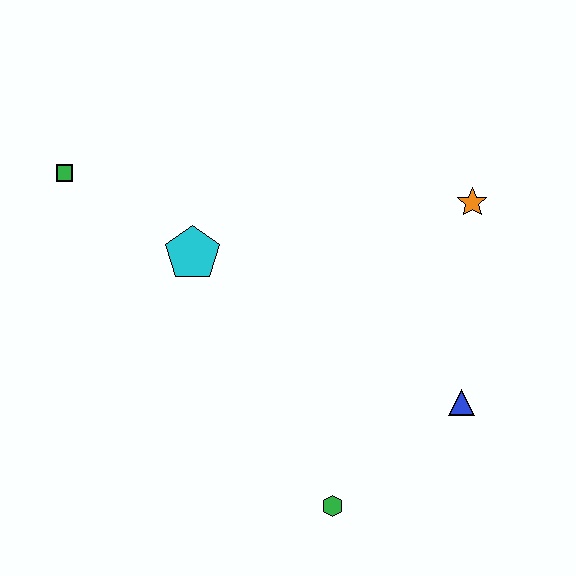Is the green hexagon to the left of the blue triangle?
Yes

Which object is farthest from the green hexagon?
The green square is farthest from the green hexagon.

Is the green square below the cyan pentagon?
No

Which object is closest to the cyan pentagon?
The green square is closest to the cyan pentagon.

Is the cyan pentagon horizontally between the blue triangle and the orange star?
No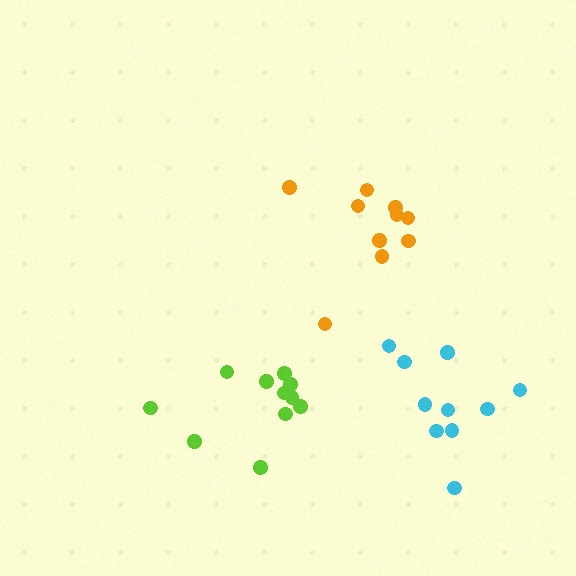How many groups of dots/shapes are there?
There are 3 groups.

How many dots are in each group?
Group 1: 10 dots, Group 2: 11 dots, Group 3: 10 dots (31 total).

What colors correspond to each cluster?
The clusters are colored: orange, lime, cyan.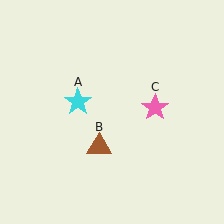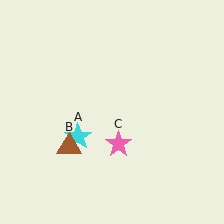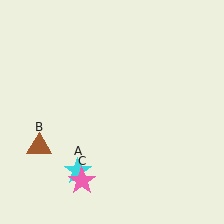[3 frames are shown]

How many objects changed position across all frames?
3 objects changed position: cyan star (object A), brown triangle (object B), pink star (object C).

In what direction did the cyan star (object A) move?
The cyan star (object A) moved down.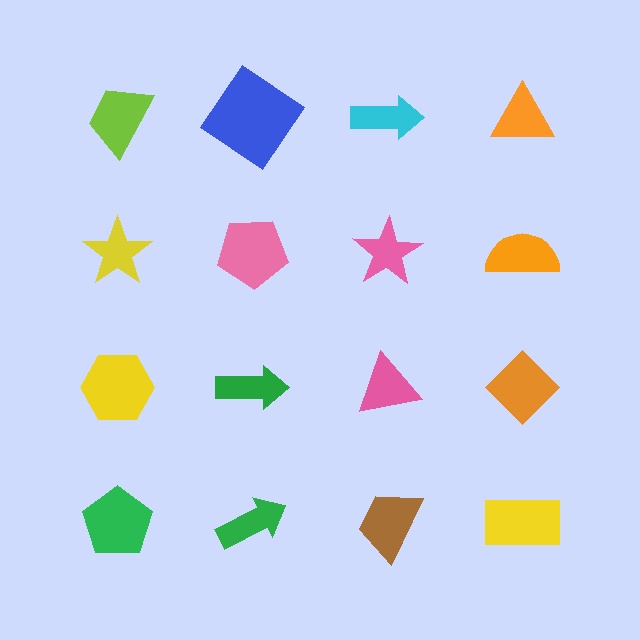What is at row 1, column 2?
A blue diamond.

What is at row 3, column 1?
A yellow hexagon.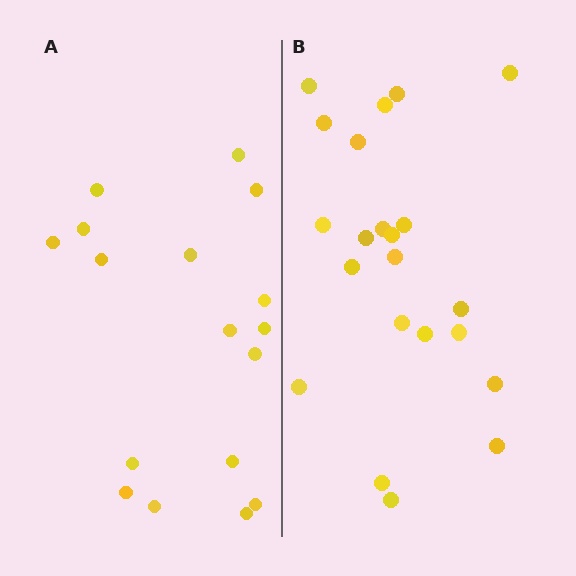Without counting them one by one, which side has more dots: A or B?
Region B (the right region) has more dots.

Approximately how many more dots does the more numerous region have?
Region B has about 5 more dots than region A.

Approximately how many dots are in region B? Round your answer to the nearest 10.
About 20 dots. (The exact count is 22, which rounds to 20.)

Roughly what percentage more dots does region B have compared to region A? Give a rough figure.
About 30% more.